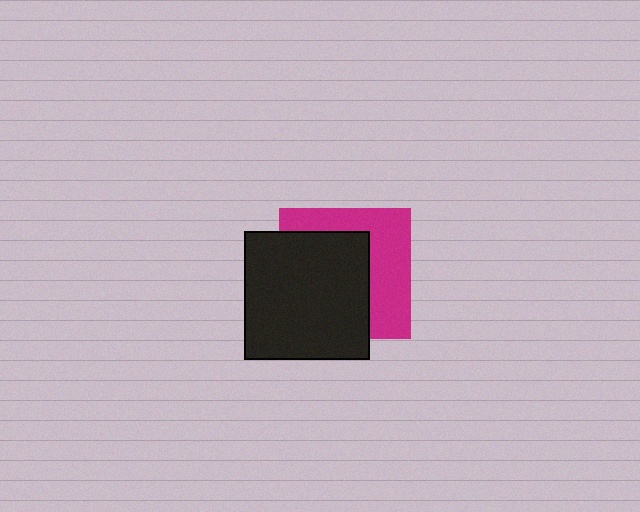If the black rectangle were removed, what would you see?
You would see the complete magenta square.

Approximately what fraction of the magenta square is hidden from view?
Roughly 56% of the magenta square is hidden behind the black rectangle.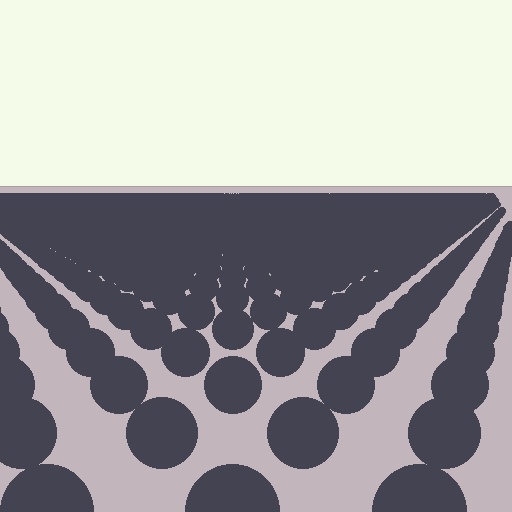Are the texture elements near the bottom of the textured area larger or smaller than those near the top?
Larger. Near the bottom, elements are closer to the viewer and appear at a bigger on-screen size.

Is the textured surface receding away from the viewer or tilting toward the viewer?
The surface is receding away from the viewer. Texture elements get smaller and denser toward the top.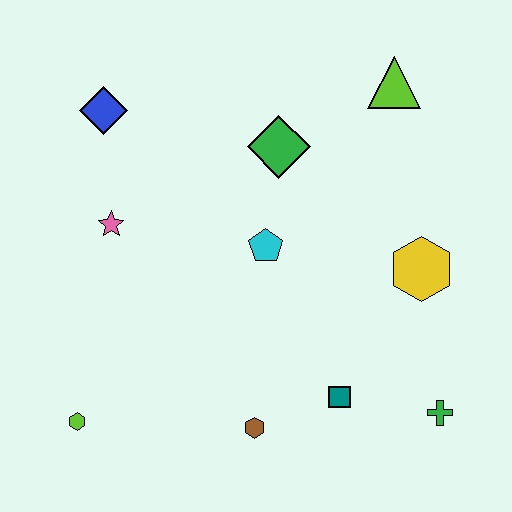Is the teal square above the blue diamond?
No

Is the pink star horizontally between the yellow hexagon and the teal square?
No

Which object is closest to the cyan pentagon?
The green diamond is closest to the cyan pentagon.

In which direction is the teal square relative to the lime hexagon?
The teal square is to the right of the lime hexagon.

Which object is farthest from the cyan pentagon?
The lime hexagon is farthest from the cyan pentagon.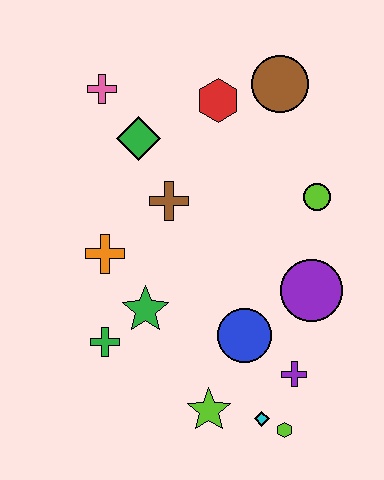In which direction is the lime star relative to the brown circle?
The lime star is below the brown circle.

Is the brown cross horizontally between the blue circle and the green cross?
Yes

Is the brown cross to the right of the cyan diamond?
No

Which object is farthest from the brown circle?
The lime hexagon is farthest from the brown circle.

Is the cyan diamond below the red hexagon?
Yes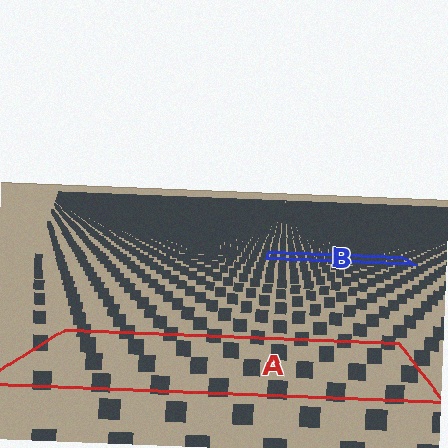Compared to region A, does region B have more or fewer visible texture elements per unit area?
Region B has more texture elements per unit area — they are packed more densely because it is farther away.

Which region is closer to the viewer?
Region A is closer. The texture elements there are larger and more spread out.